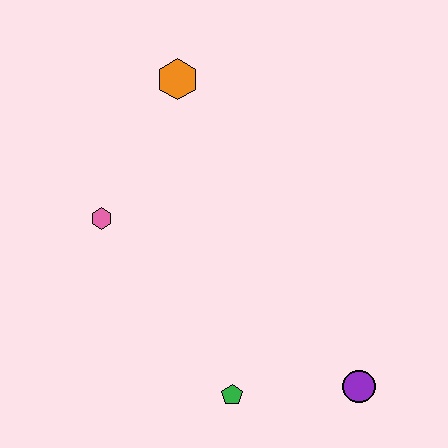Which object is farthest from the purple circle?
The orange hexagon is farthest from the purple circle.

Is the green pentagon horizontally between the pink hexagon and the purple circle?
Yes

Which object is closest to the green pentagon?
The purple circle is closest to the green pentagon.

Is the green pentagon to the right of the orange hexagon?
Yes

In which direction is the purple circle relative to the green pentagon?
The purple circle is to the right of the green pentagon.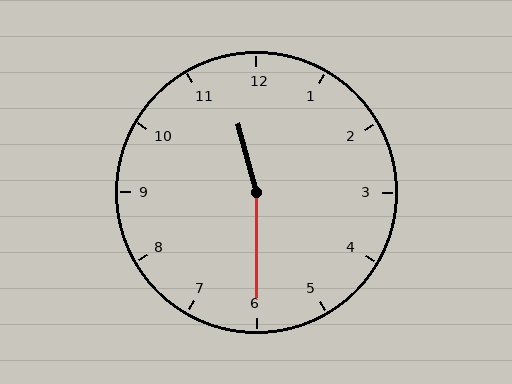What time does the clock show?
11:30.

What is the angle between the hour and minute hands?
Approximately 165 degrees.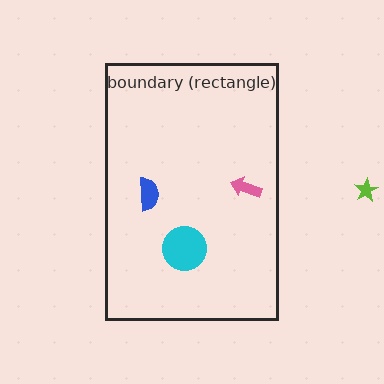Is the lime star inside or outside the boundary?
Outside.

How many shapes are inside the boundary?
3 inside, 1 outside.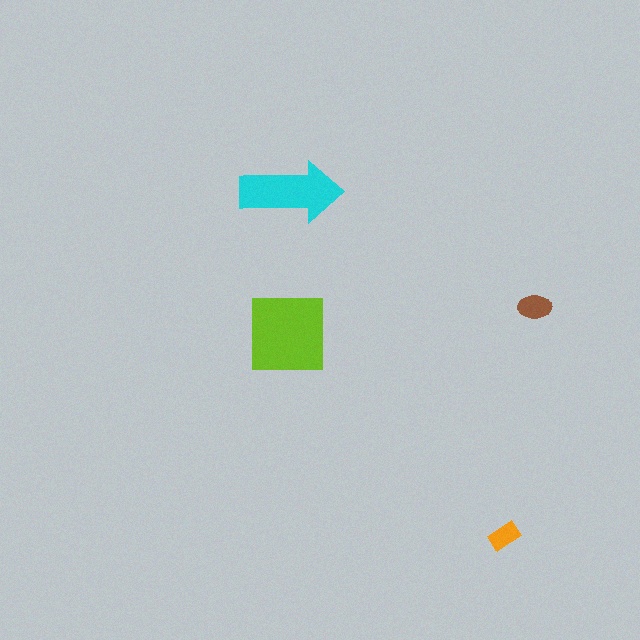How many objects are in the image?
There are 4 objects in the image.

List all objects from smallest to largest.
The orange rectangle, the brown ellipse, the cyan arrow, the lime square.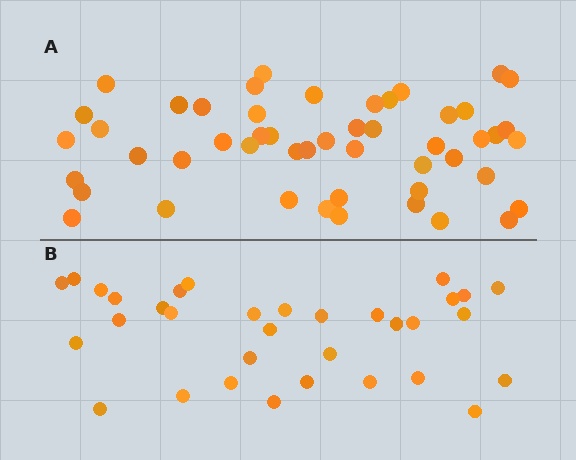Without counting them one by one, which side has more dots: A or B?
Region A (the top region) has more dots.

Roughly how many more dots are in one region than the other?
Region A has approximately 15 more dots than region B.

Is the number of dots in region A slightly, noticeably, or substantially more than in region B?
Region A has substantially more. The ratio is roughly 1.5 to 1.